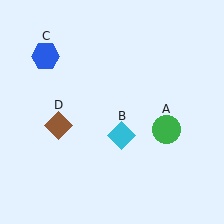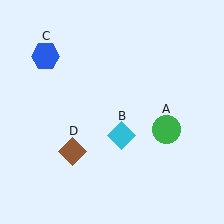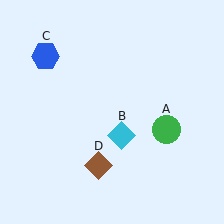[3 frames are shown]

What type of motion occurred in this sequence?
The brown diamond (object D) rotated counterclockwise around the center of the scene.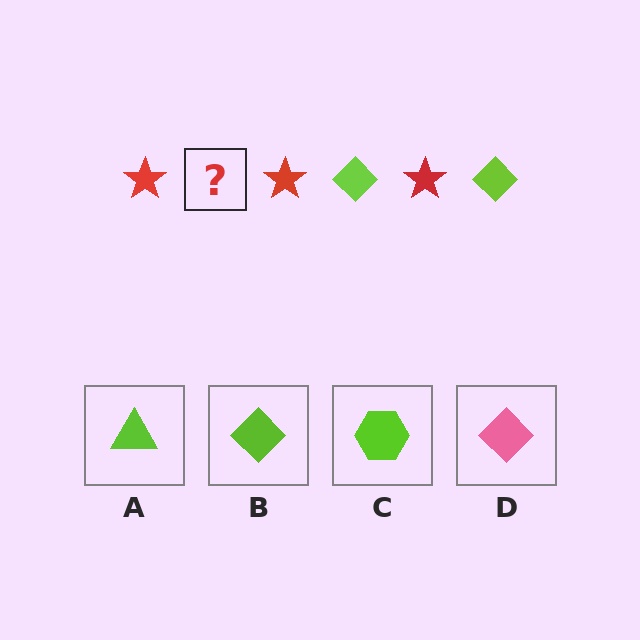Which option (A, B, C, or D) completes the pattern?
B.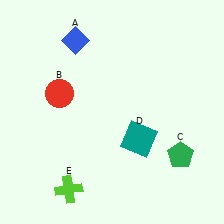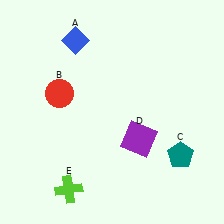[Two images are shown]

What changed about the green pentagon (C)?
In Image 1, C is green. In Image 2, it changed to teal.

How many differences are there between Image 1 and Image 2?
There are 2 differences between the two images.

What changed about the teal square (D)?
In Image 1, D is teal. In Image 2, it changed to purple.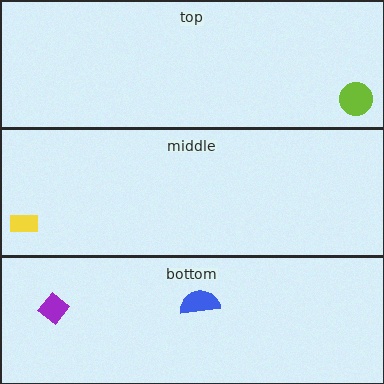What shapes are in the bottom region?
The purple diamond, the blue semicircle.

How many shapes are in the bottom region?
2.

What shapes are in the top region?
The lime circle.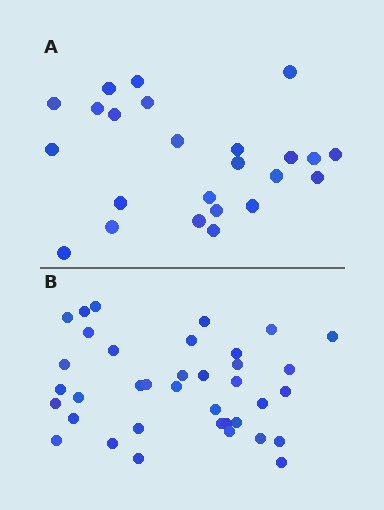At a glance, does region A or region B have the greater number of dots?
Region B (the bottom region) has more dots.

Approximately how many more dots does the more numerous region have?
Region B has approximately 15 more dots than region A.